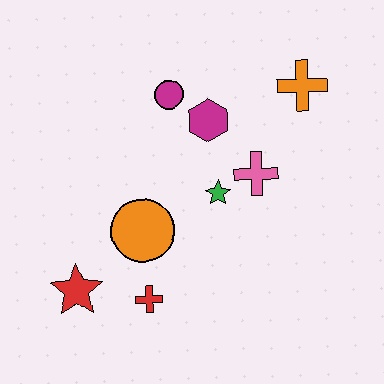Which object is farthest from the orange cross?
The red star is farthest from the orange cross.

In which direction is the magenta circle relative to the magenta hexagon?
The magenta circle is to the left of the magenta hexagon.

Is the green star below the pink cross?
Yes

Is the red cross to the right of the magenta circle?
No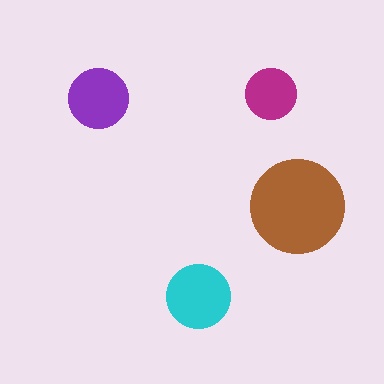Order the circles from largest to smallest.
the brown one, the cyan one, the purple one, the magenta one.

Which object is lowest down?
The cyan circle is bottommost.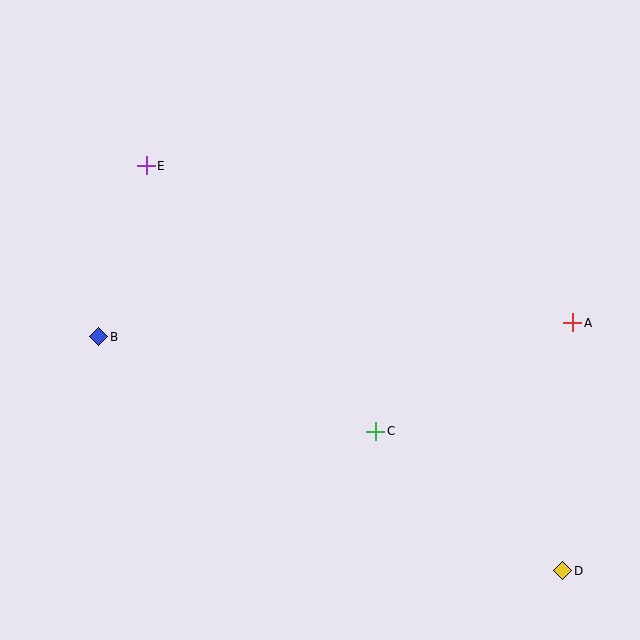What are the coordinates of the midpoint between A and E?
The midpoint between A and E is at (359, 244).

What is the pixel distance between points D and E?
The distance between D and E is 581 pixels.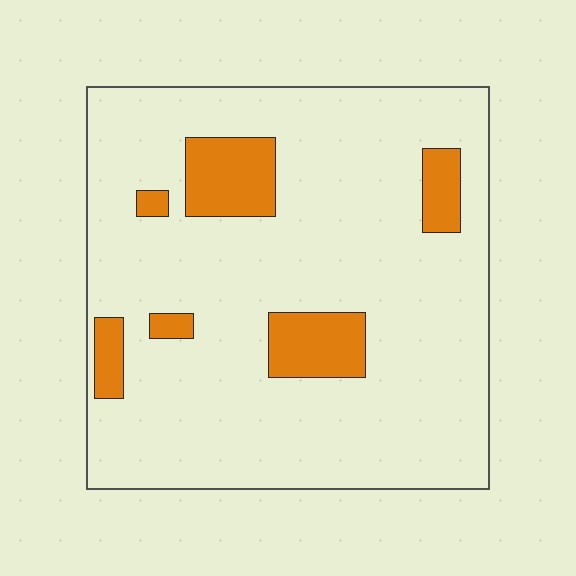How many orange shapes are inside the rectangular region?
6.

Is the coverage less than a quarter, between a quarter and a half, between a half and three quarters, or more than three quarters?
Less than a quarter.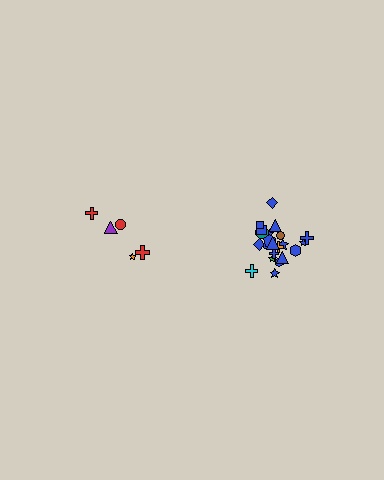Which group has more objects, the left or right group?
The right group.